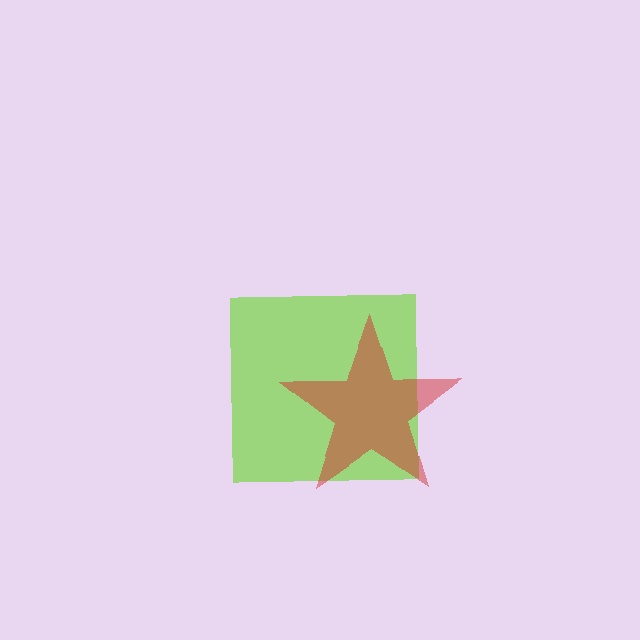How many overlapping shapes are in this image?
There are 2 overlapping shapes in the image.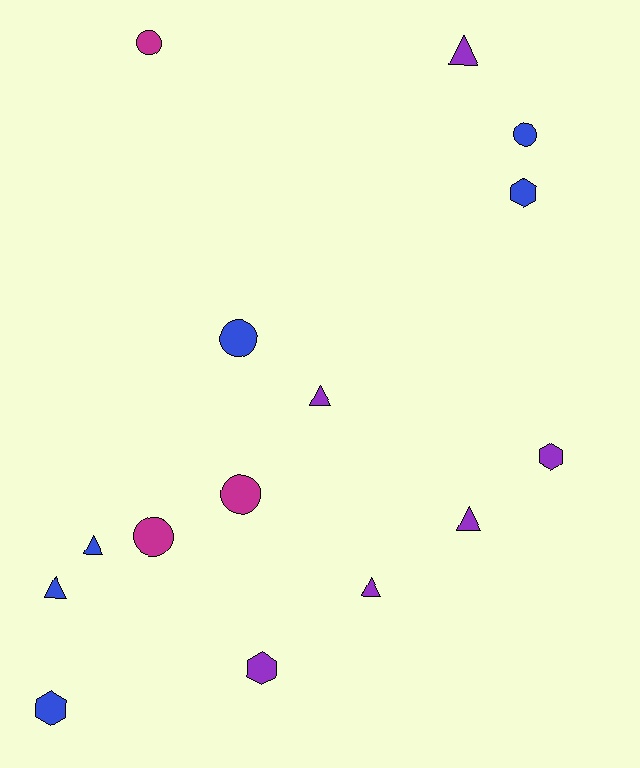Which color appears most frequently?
Purple, with 6 objects.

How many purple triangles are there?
There are 4 purple triangles.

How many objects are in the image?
There are 15 objects.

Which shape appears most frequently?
Triangle, with 6 objects.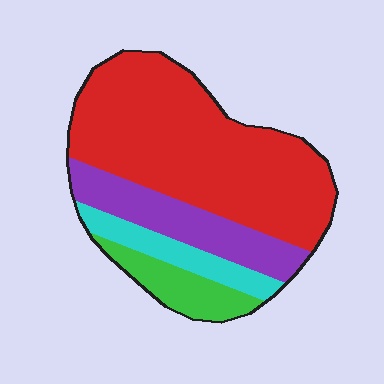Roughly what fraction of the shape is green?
Green takes up about one tenth (1/10) of the shape.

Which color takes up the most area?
Red, at roughly 60%.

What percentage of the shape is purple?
Purple takes up about one fifth (1/5) of the shape.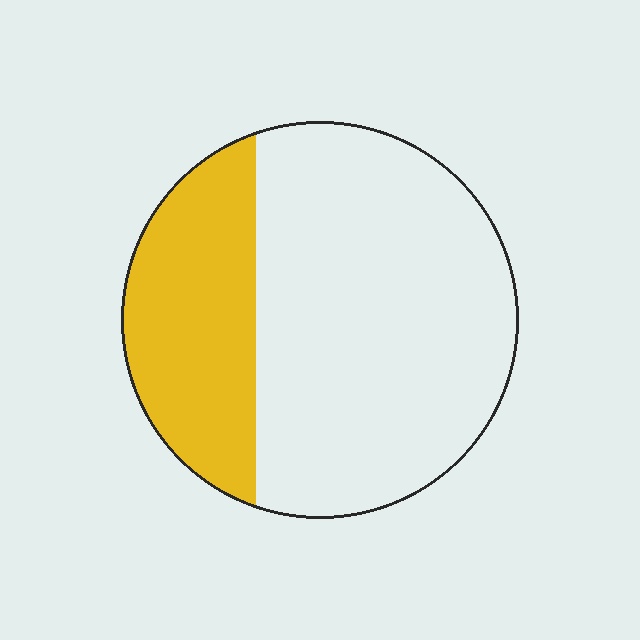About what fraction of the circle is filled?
About one third (1/3).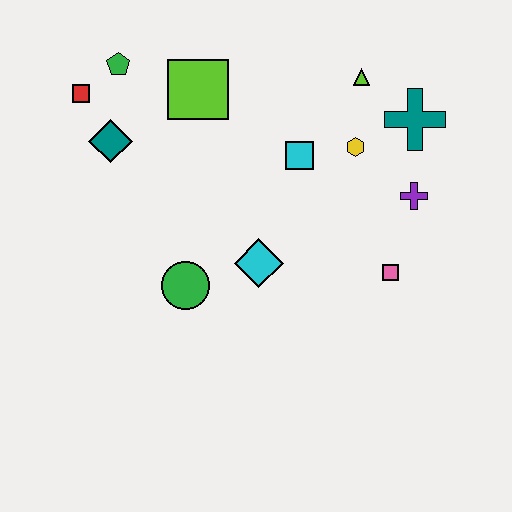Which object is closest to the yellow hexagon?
The cyan square is closest to the yellow hexagon.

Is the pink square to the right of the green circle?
Yes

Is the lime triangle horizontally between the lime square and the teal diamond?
No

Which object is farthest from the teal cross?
The red square is farthest from the teal cross.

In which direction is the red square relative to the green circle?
The red square is above the green circle.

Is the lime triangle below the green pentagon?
Yes